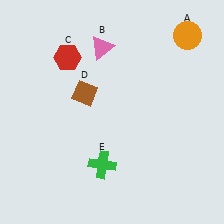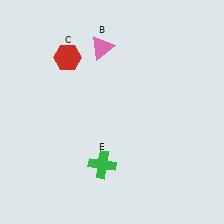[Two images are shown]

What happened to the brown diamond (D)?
The brown diamond (D) was removed in Image 2. It was in the top-left area of Image 1.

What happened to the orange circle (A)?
The orange circle (A) was removed in Image 2. It was in the top-right area of Image 1.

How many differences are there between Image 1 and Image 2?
There are 2 differences between the two images.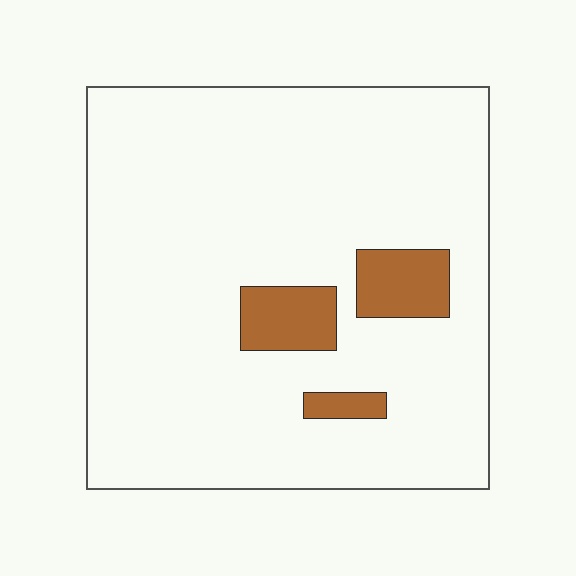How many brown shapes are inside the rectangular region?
3.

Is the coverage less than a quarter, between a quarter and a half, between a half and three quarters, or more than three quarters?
Less than a quarter.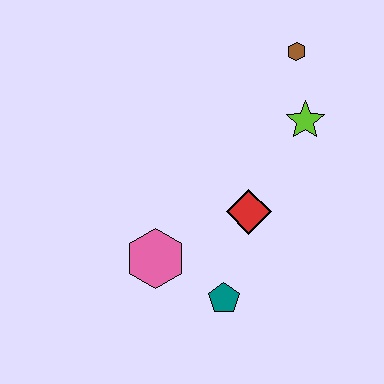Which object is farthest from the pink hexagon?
The brown hexagon is farthest from the pink hexagon.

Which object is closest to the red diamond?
The teal pentagon is closest to the red diamond.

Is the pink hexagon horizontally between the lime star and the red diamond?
No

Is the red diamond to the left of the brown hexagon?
Yes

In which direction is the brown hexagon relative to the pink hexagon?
The brown hexagon is above the pink hexagon.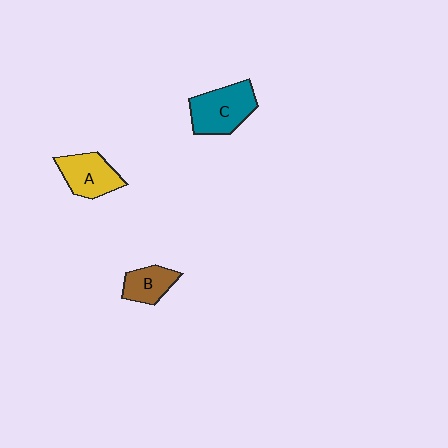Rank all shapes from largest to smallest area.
From largest to smallest: C (teal), A (yellow), B (brown).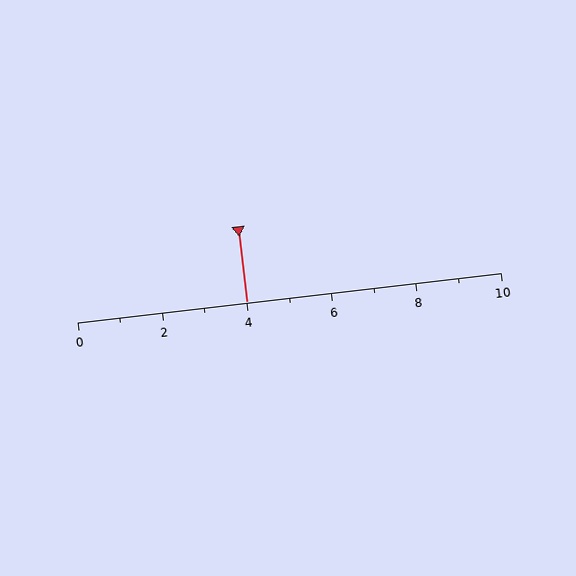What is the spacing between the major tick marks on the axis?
The major ticks are spaced 2 apart.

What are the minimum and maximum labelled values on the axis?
The axis runs from 0 to 10.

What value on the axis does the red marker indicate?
The marker indicates approximately 4.